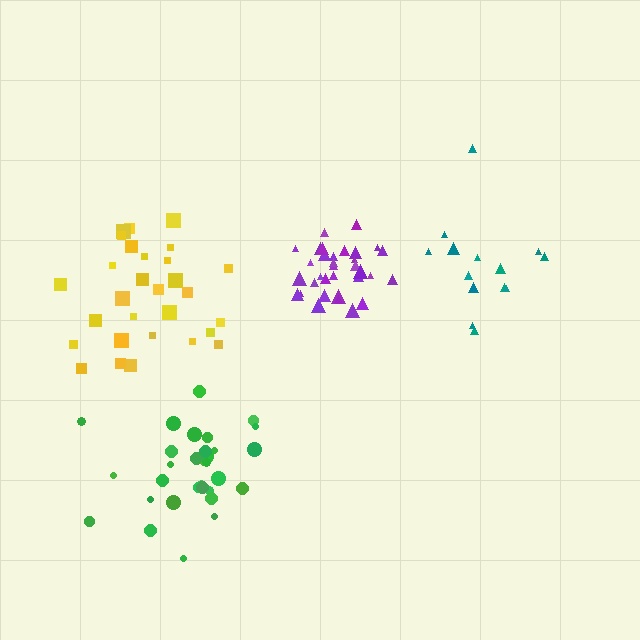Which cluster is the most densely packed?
Purple.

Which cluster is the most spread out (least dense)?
Teal.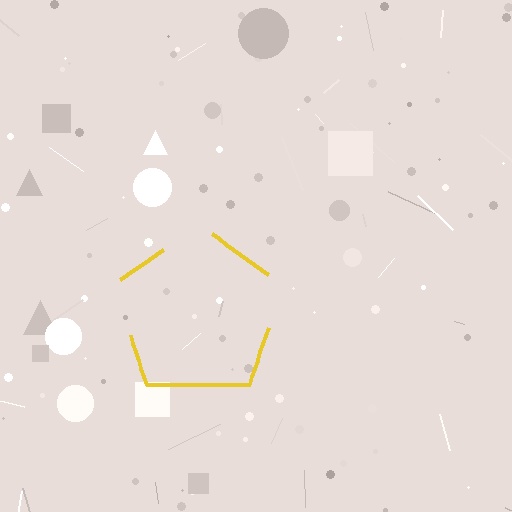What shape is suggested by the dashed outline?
The dashed outline suggests a pentagon.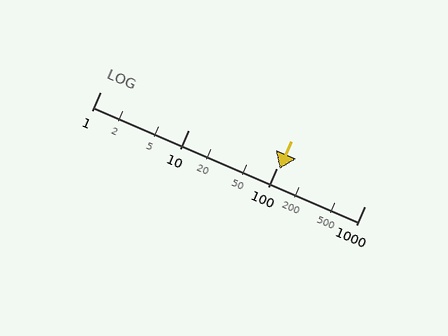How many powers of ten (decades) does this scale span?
The scale spans 3 decades, from 1 to 1000.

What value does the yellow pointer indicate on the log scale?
The pointer indicates approximately 110.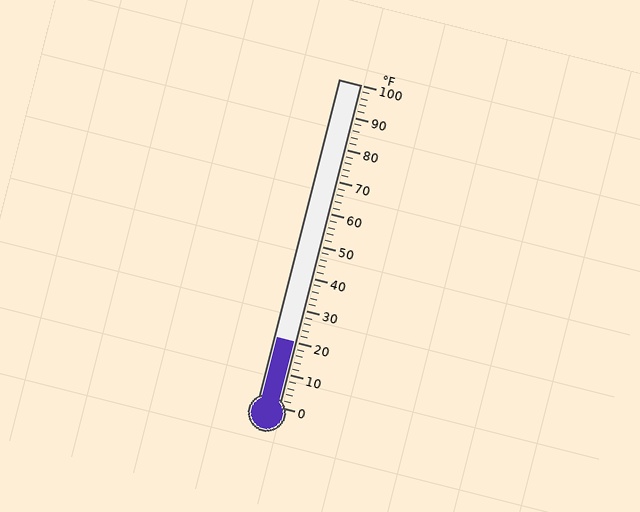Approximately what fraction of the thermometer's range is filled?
The thermometer is filled to approximately 20% of its range.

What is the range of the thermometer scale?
The thermometer scale ranges from 0°F to 100°F.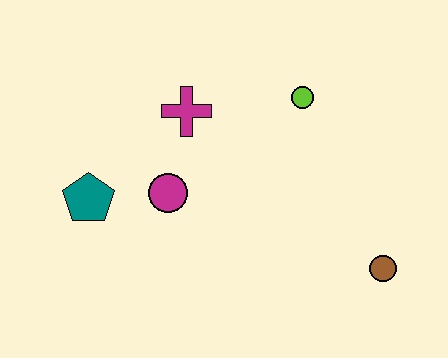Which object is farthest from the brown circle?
The teal pentagon is farthest from the brown circle.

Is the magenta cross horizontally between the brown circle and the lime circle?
No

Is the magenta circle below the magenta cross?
Yes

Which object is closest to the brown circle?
The lime circle is closest to the brown circle.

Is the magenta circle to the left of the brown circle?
Yes